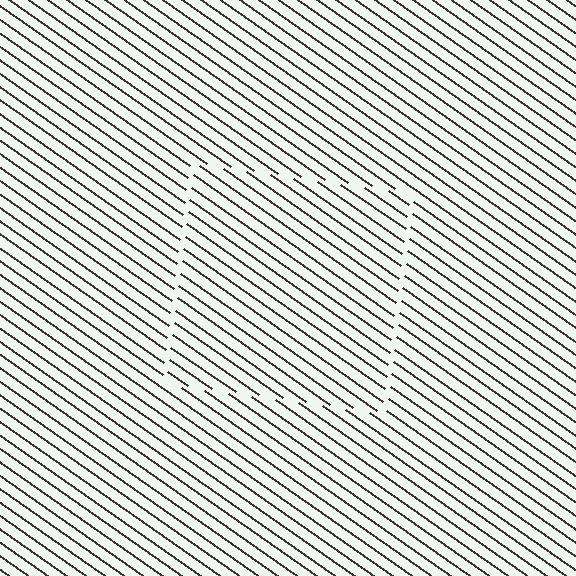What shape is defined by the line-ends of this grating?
An illusory square. The interior of the shape contains the same grating, shifted by half a period — the contour is defined by the phase discontinuity where line-ends from the inner and outer gratings abut.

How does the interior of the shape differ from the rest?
The interior of the shape contains the same grating, shifted by half a period — the contour is defined by the phase discontinuity where line-ends from the inner and outer gratings abut.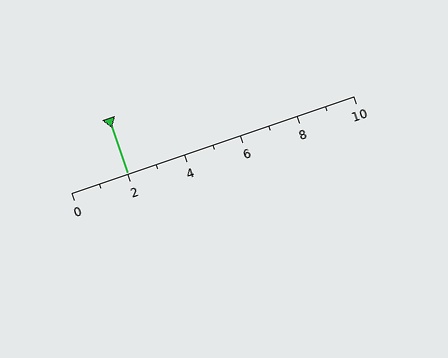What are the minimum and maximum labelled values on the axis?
The axis runs from 0 to 10.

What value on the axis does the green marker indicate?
The marker indicates approximately 2.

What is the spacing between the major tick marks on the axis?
The major ticks are spaced 2 apart.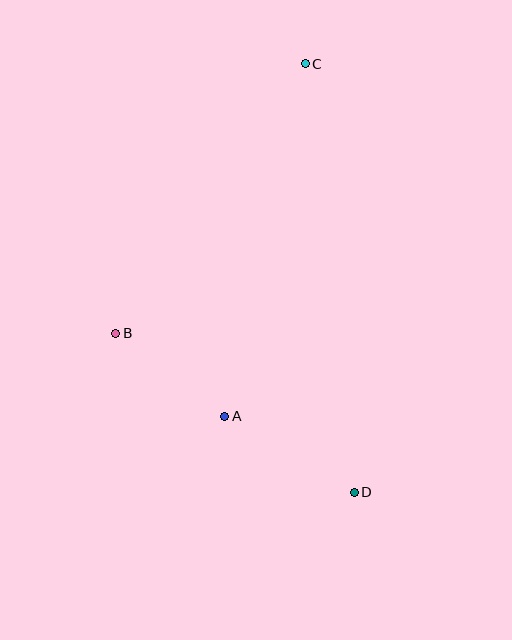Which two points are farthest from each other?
Points C and D are farthest from each other.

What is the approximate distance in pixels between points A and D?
The distance between A and D is approximately 150 pixels.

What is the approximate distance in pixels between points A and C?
The distance between A and C is approximately 362 pixels.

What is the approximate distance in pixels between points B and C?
The distance between B and C is approximately 329 pixels.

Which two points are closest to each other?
Points A and B are closest to each other.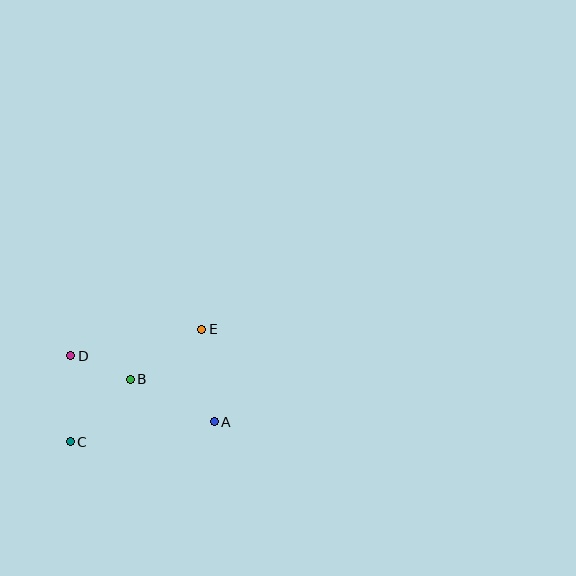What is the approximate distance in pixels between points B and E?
The distance between B and E is approximately 87 pixels.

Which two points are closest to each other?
Points B and D are closest to each other.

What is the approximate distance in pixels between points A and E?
The distance between A and E is approximately 93 pixels.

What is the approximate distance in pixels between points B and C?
The distance between B and C is approximately 87 pixels.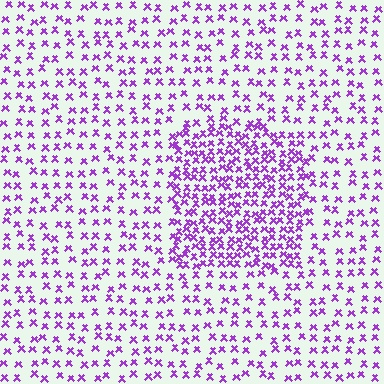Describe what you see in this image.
The image contains small purple elements arranged at two different densities. A rectangle-shaped region is visible where the elements are more densely packed than the surrounding area.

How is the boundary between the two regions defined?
The boundary is defined by a change in element density (approximately 2.2x ratio). All elements are the same color, size, and shape.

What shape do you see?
I see a rectangle.